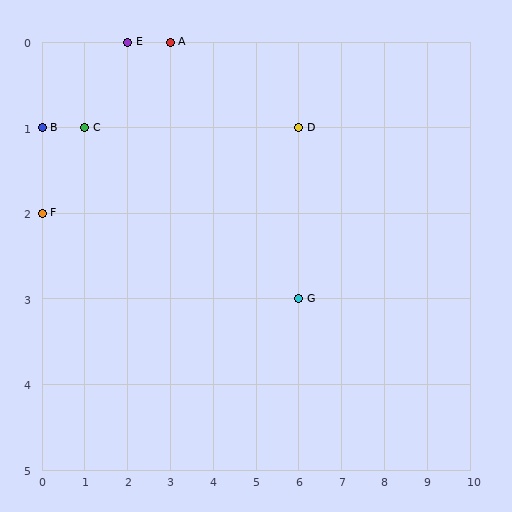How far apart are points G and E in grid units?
Points G and E are 4 columns and 3 rows apart (about 5.0 grid units diagonally).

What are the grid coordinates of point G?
Point G is at grid coordinates (6, 3).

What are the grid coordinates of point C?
Point C is at grid coordinates (1, 1).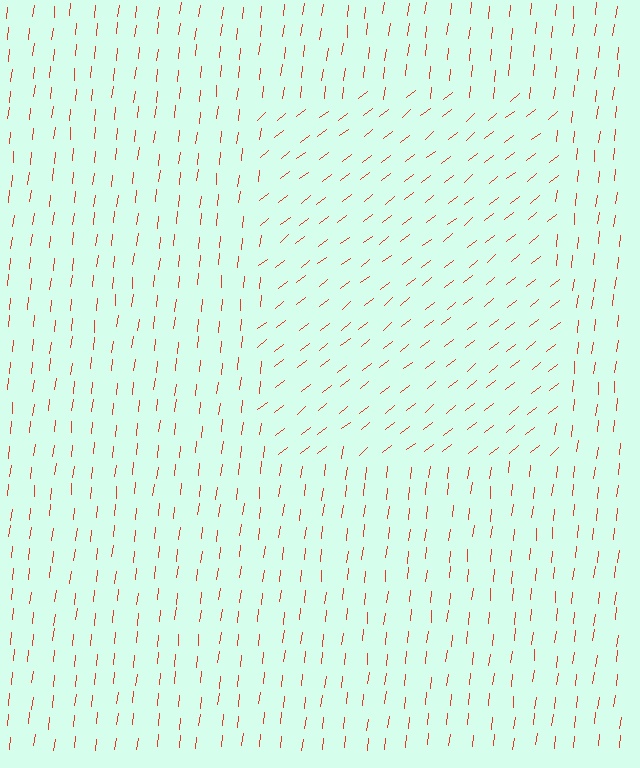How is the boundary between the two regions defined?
The boundary is defined purely by a change in line orientation (approximately 45 degrees difference). All lines are the same color and thickness.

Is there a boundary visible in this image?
Yes, there is a texture boundary formed by a change in line orientation.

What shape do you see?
I see a rectangle.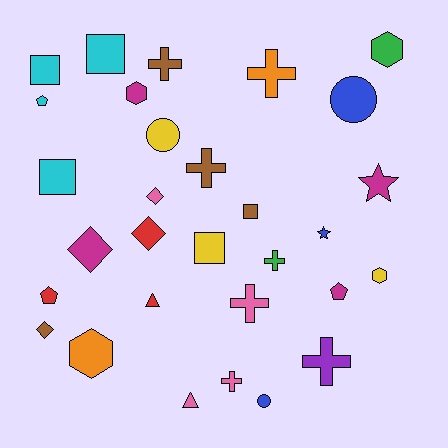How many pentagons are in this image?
There are 3 pentagons.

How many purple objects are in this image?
There is 1 purple object.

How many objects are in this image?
There are 30 objects.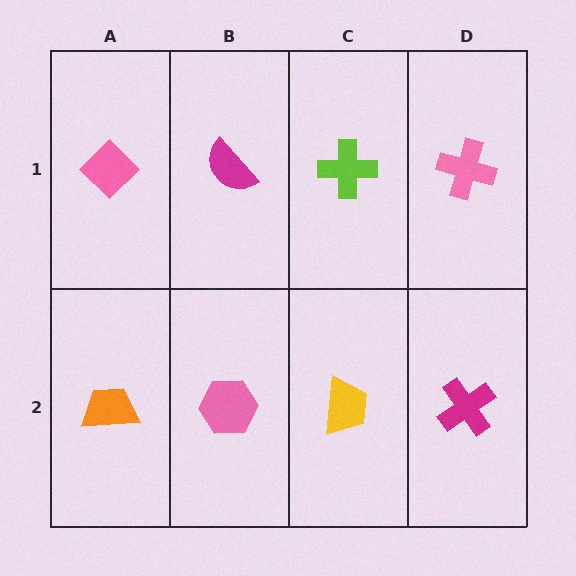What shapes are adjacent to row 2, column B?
A magenta semicircle (row 1, column B), an orange trapezoid (row 2, column A), a yellow trapezoid (row 2, column C).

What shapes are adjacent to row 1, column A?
An orange trapezoid (row 2, column A), a magenta semicircle (row 1, column B).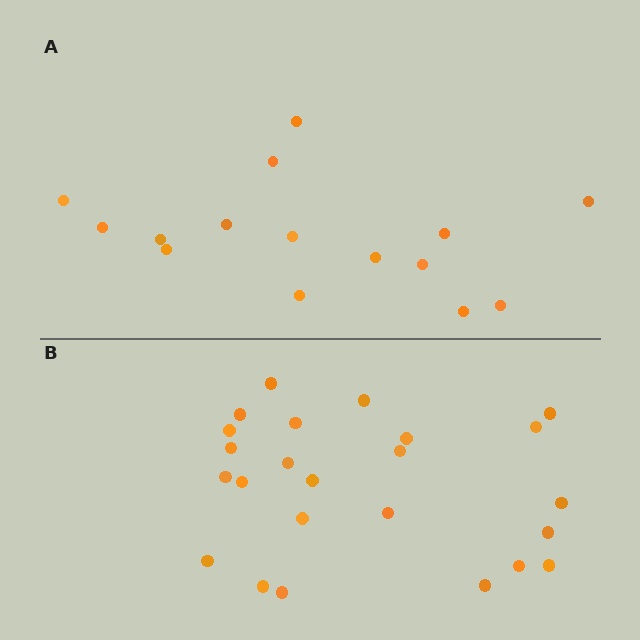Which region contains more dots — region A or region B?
Region B (the bottom region) has more dots.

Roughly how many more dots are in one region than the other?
Region B has roughly 8 or so more dots than region A.